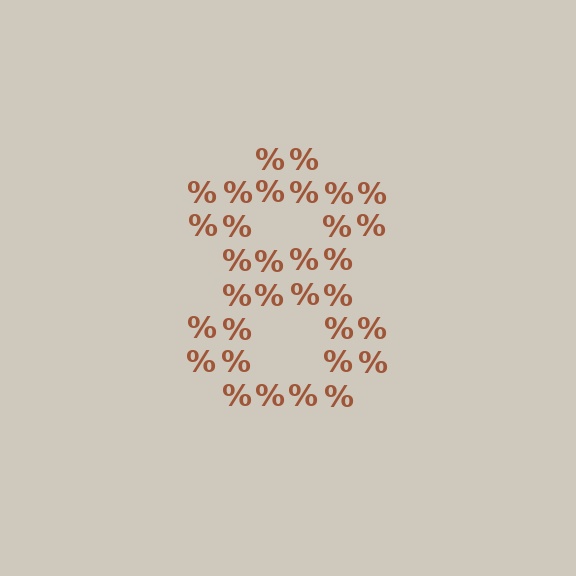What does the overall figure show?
The overall figure shows the digit 8.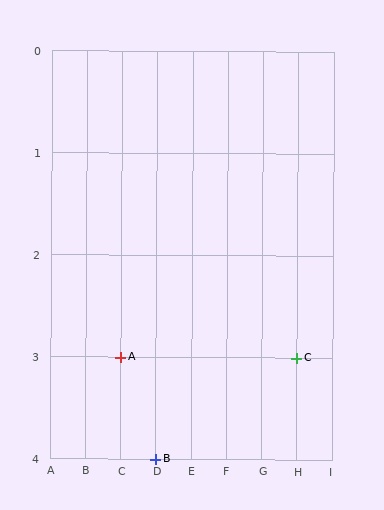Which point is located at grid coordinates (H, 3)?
Point C is at (H, 3).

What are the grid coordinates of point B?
Point B is at grid coordinates (D, 4).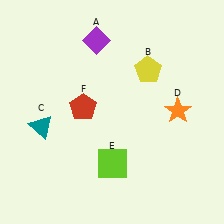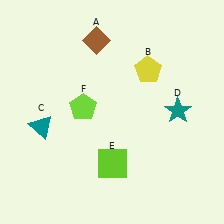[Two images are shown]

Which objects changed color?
A changed from purple to brown. D changed from orange to teal. F changed from red to lime.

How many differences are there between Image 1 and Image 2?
There are 3 differences between the two images.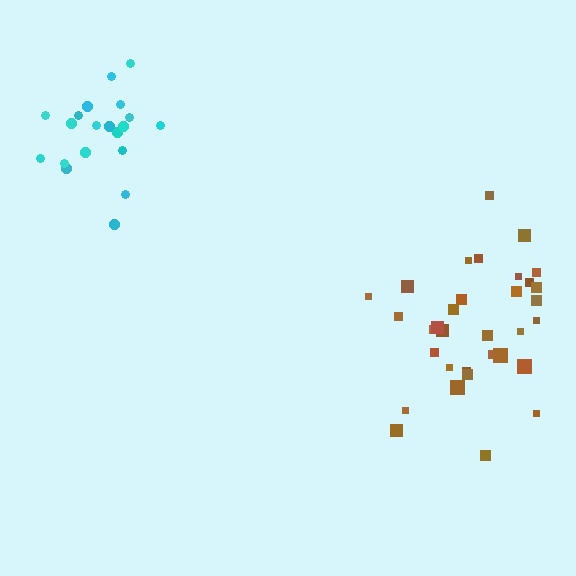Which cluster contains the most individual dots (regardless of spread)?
Brown (33).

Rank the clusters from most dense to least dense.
cyan, brown.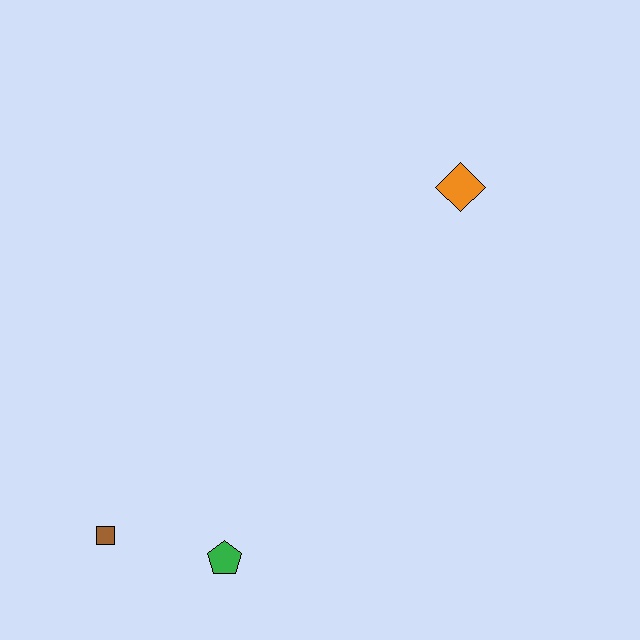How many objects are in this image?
There are 3 objects.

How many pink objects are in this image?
There are no pink objects.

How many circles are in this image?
There are no circles.